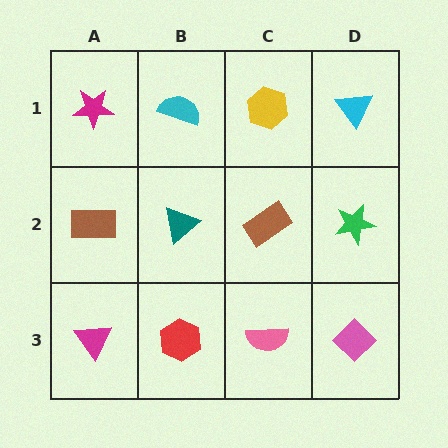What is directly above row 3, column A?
A brown rectangle.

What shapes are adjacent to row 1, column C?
A brown rectangle (row 2, column C), a cyan semicircle (row 1, column B), a cyan triangle (row 1, column D).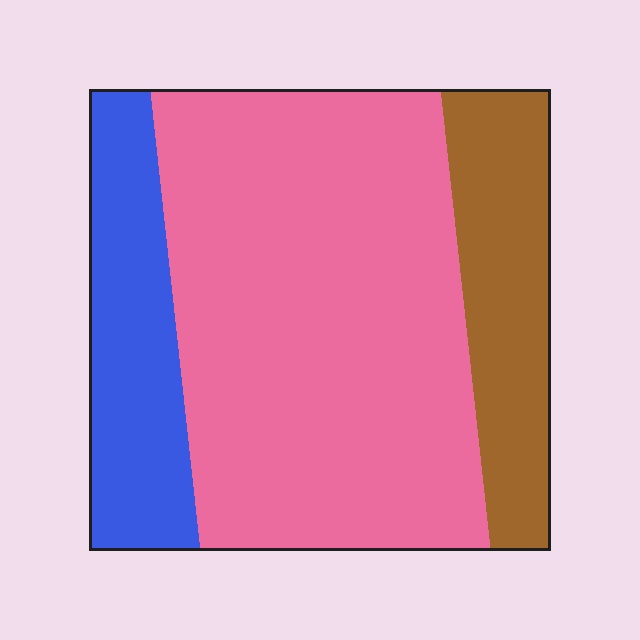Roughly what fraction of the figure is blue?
Blue takes up less than a quarter of the figure.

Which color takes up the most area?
Pink, at roughly 65%.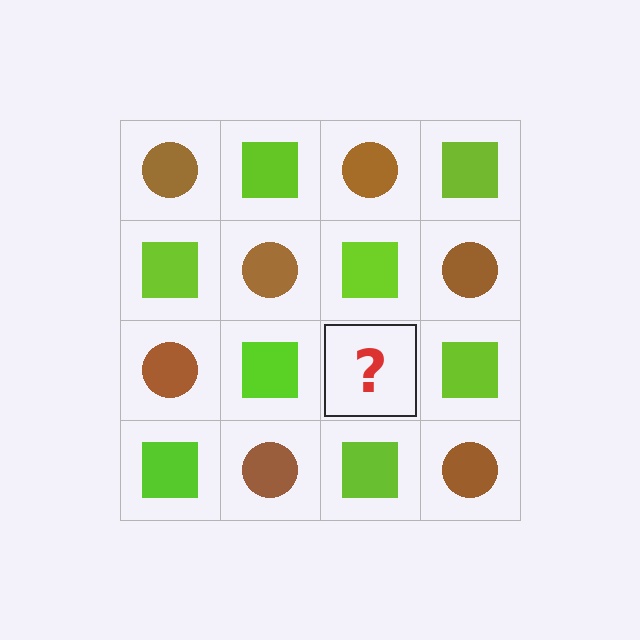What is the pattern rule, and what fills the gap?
The rule is that it alternates brown circle and lime square in a checkerboard pattern. The gap should be filled with a brown circle.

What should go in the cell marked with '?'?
The missing cell should contain a brown circle.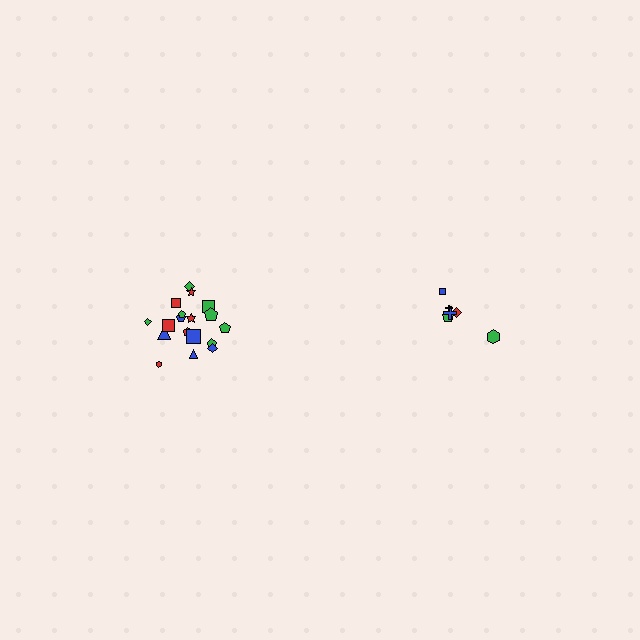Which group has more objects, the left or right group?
The left group.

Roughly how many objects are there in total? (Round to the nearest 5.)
Roughly 25 objects in total.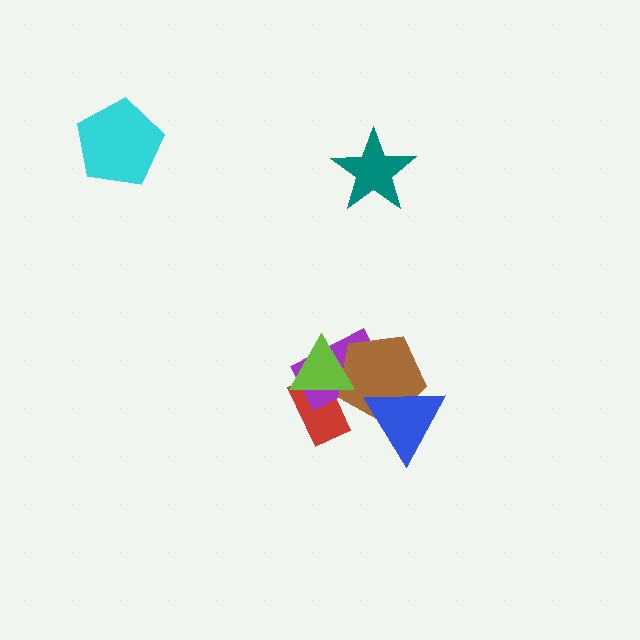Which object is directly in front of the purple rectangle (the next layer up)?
The brown pentagon is directly in front of the purple rectangle.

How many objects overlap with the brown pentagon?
4 objects overlap with the brown pentagon.